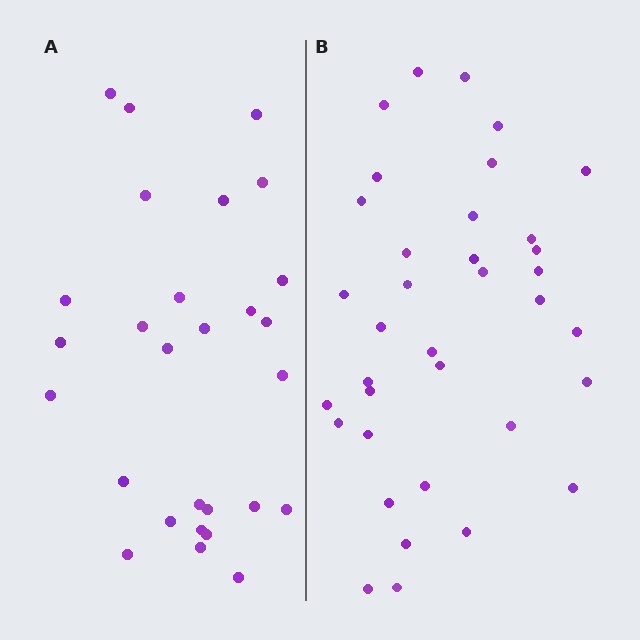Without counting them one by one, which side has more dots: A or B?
Region B (the right region) has more dots.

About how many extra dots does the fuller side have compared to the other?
Region B has roughly 8 or so more dots than region A.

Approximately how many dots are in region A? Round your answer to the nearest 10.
About 30 dots. (The exact count is 28, which rounds to 30.)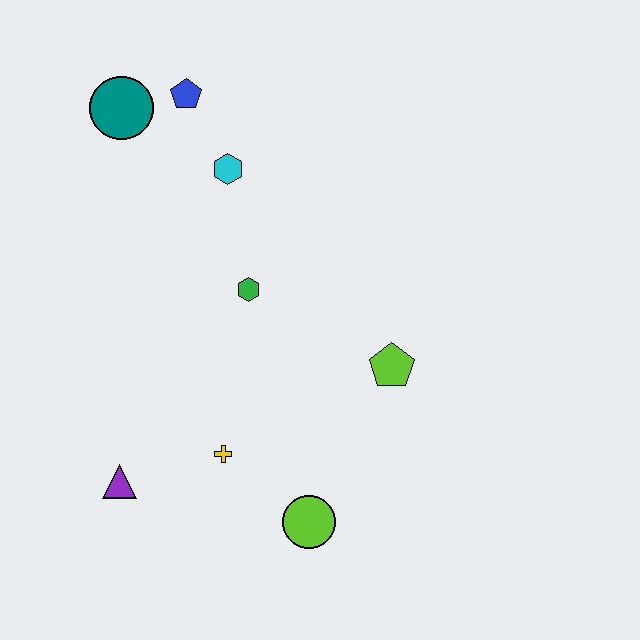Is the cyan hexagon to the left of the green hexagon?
Yes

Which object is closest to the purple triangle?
The yellow cross is closest to the purple triangle.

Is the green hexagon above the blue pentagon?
No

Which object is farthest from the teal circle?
The lime circle is farthest from the teal circle.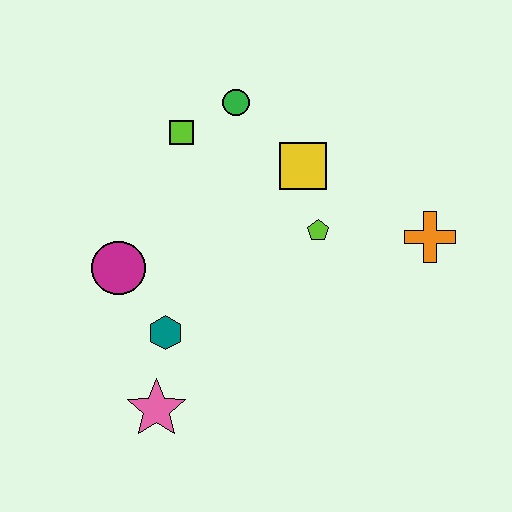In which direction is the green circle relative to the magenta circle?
The green circle is above the magenta circle.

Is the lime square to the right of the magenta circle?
Yes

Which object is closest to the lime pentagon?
The yellow square is closest to the lime pentagon.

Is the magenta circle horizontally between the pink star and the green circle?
No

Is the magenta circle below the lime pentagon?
Yes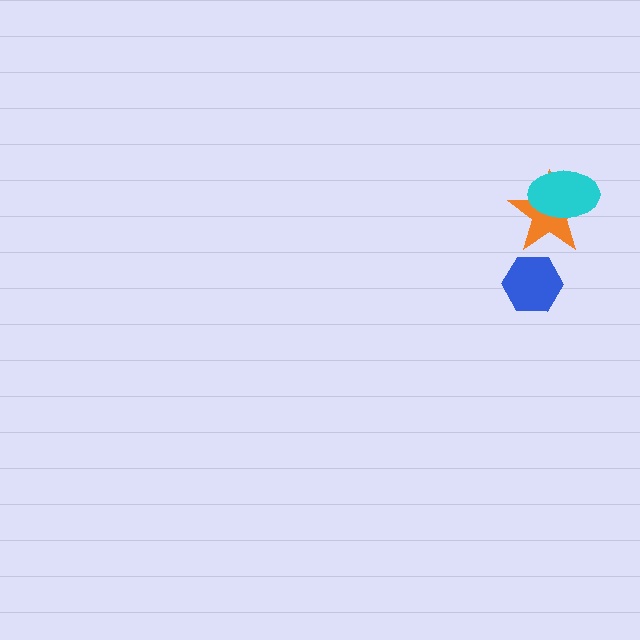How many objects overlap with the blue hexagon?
0 objects overlap with the blue hexagon.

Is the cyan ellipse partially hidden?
No, no other shape covers it.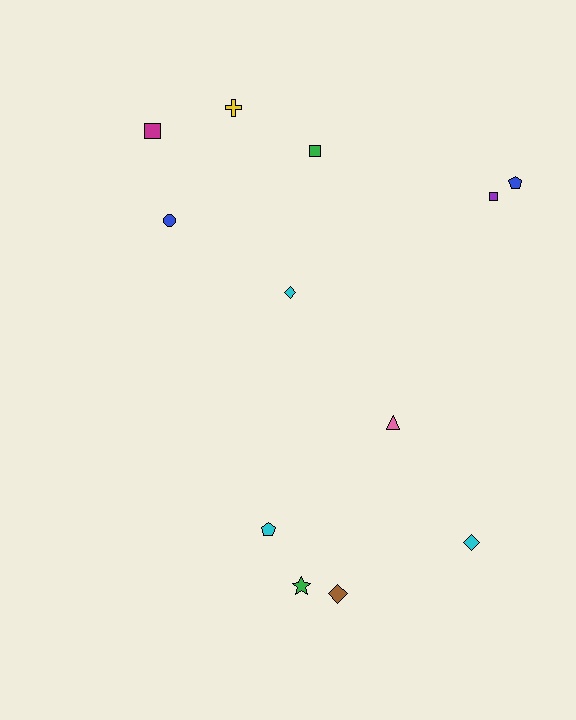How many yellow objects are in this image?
There is 1 yellow object.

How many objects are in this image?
There are 12 objects.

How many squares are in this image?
There are 3 squares.